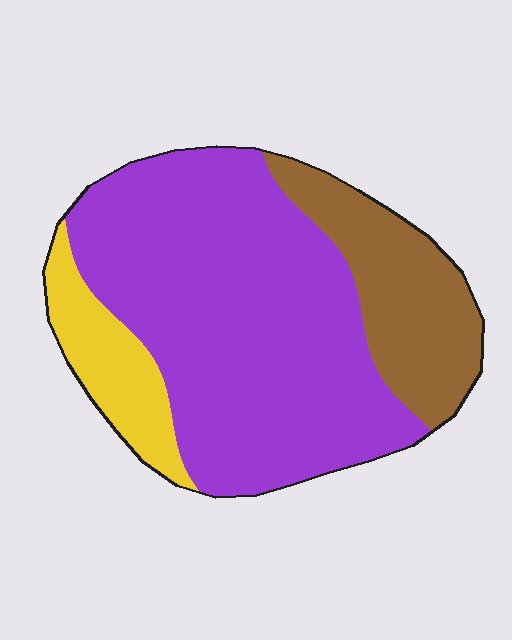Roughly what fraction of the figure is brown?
Brown takes up about one fifth (1/5) of the figure.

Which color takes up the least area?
Yellow, at roughly 15%.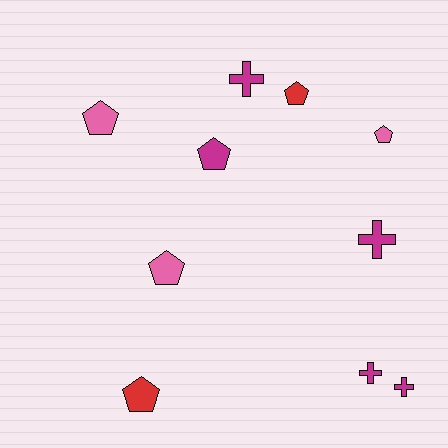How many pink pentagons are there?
There are 3 pink pentagons.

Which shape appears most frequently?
Pentagon, with 6 objects.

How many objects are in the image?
There are 10 objects.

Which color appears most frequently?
Magenta, with 5 objects.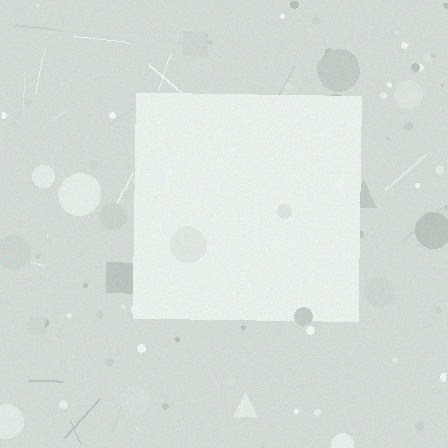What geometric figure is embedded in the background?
A square is embedded in the background.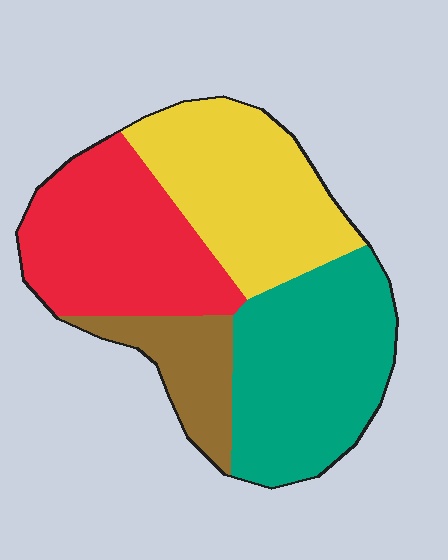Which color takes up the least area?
Brown, at roughly 10%.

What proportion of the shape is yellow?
Yellow covers 28% of the shape.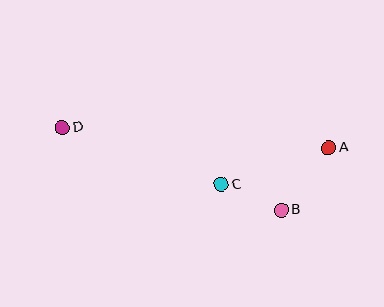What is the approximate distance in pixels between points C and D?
The distance between C and D is approximately 169 pixels.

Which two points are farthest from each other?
Points A and D are farthest from each other.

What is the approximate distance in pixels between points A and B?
The distance between A and B is approximately 79 pixels.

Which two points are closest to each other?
Points B and C are closest to each other.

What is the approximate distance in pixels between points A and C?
The distance between A and C is approximately 114 pixels.